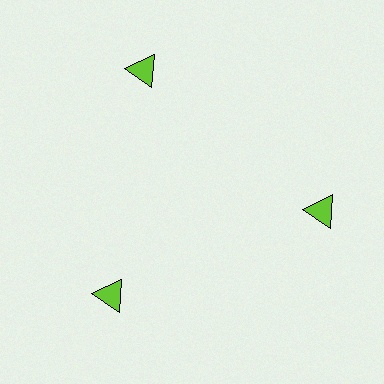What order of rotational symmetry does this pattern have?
This pattern has 3-fold rotational symmetry.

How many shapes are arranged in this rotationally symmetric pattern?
There are 3 shapes, arranged in 3 groups of 1.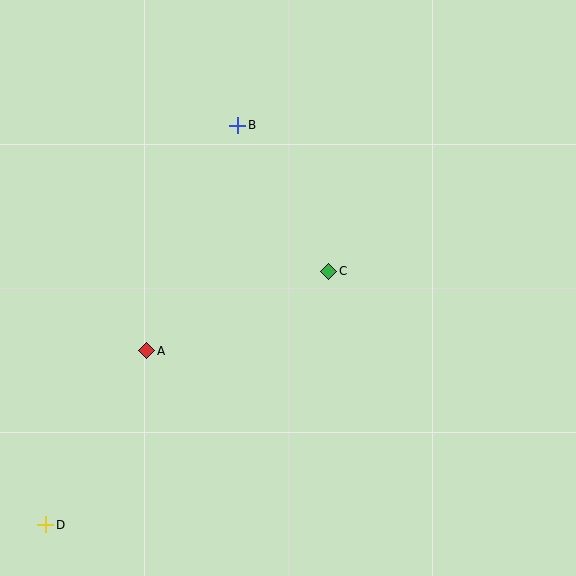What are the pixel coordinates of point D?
Point D is at (46, 525).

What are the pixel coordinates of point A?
Point A is at (147, 351).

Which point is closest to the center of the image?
Point C at (329, 271) is closest to the center.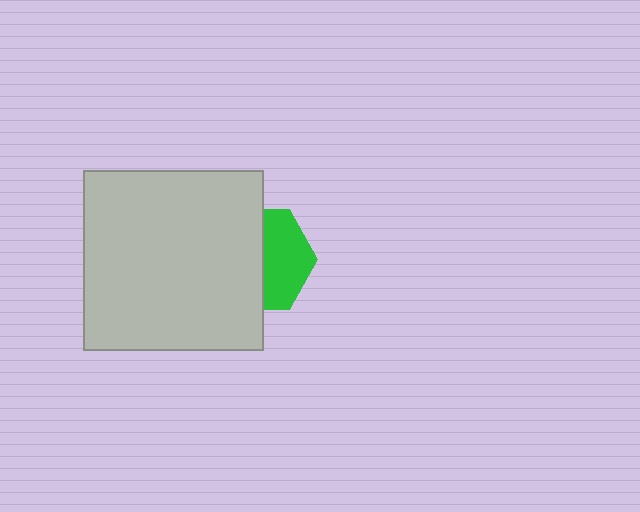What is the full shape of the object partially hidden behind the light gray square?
The partially hidden object is a green hexagon.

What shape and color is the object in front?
The object in front is a light gray square.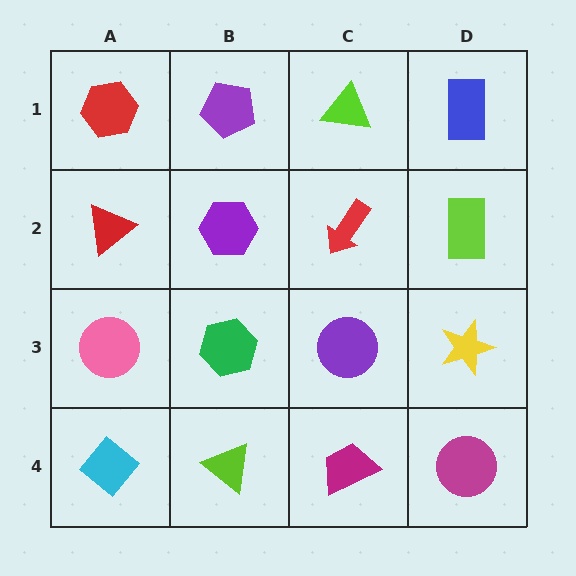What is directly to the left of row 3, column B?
A pink circle.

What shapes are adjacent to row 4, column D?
A yellow star (row 3, column D), a magenta trapezoid (row 4, column C).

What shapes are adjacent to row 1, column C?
A red arrow (row 2, column C), a purple pentagon (row 1, column B), a blue rectangle (row 1, column D).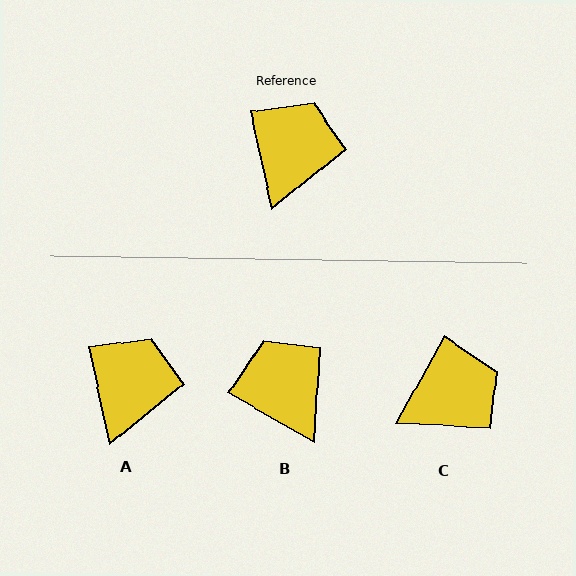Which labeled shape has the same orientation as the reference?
A.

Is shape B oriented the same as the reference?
No, it is off by about 48 degrees.